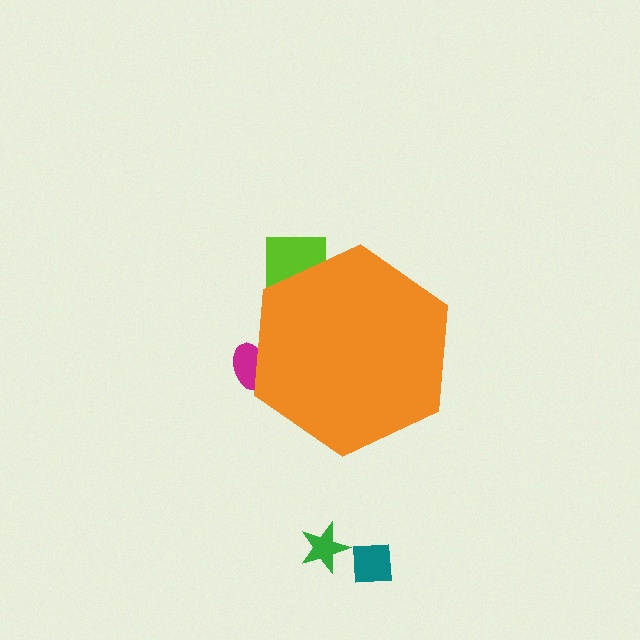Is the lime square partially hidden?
Yes, the lime square is partially hidden behind the orange hexagon.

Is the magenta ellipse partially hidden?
Yes, the magenta ellipse is partially hidden behind the orange hexagon.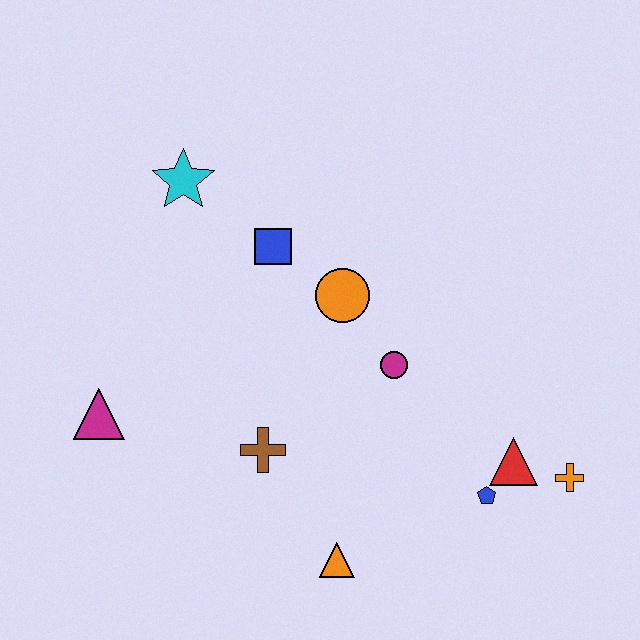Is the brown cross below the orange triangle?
No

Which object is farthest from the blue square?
The orange cross is farthest from the blue square.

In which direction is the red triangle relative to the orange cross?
The red triangle is to the left of the orange cross.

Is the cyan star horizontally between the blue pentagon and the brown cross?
No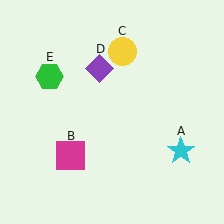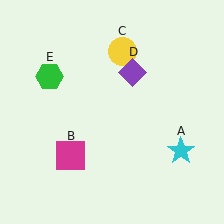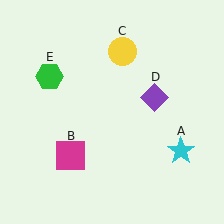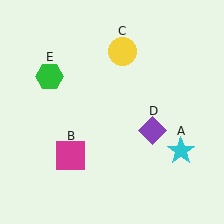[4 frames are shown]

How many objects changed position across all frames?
1 object changed position: purple diamond (object D).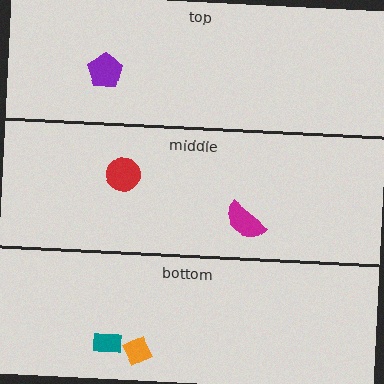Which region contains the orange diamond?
The bottom region.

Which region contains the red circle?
The middle region.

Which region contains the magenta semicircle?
The middle region.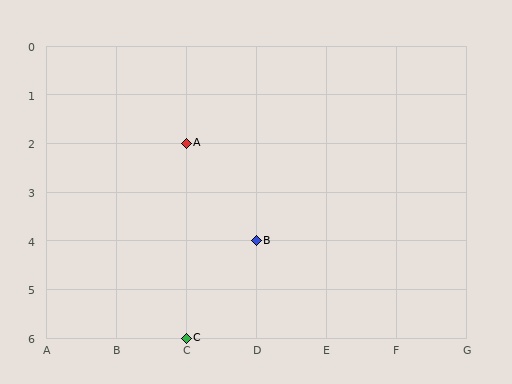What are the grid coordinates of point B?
Point B is at grid coordinates (D, 4).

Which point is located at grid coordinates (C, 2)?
Point A is at (C, 2).